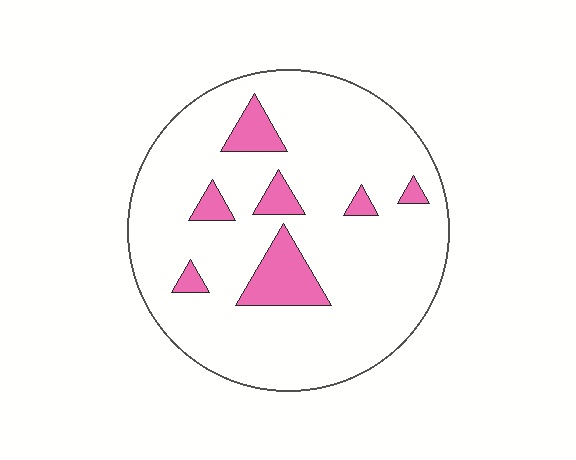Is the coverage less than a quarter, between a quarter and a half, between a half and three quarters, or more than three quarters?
Less than a quarter.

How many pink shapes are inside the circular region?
7.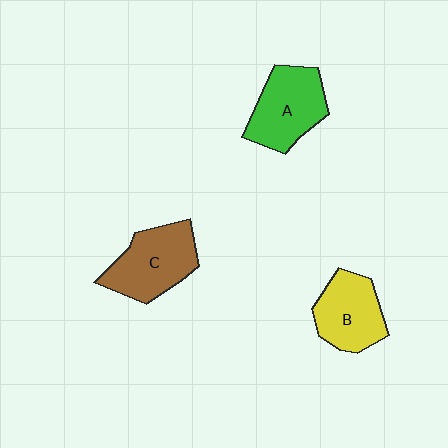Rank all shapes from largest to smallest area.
From largest to smallest: C (brown), A (green), B (yellow).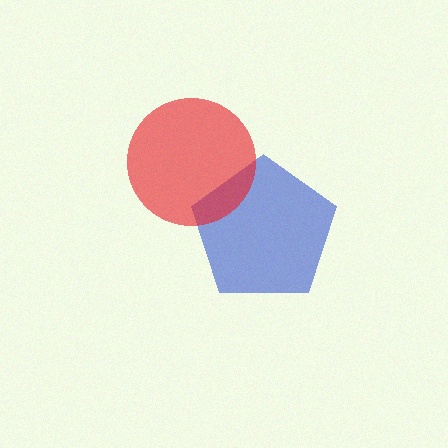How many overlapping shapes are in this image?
There are 2 overlapping shapes in the image.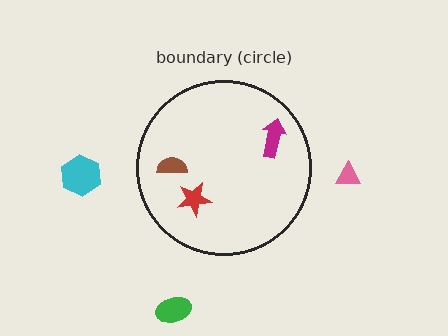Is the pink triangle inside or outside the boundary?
Outside.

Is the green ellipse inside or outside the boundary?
Outside.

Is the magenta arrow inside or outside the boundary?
Inside.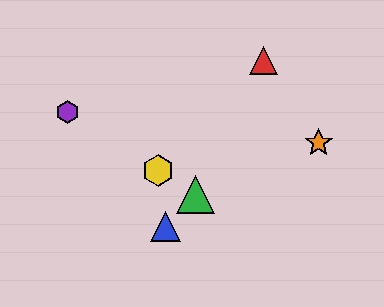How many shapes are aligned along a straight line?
3 shapes (the green triangle, the yellow hexagon, the purple hexagon) are aligned along a straight line.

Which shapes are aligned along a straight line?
The green triangle, the yellow hexagon, the purple hexagon are aligned along a straight line.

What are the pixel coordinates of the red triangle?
The red triangle is at (264, 61).